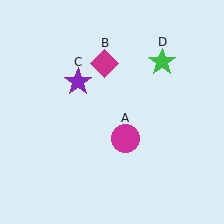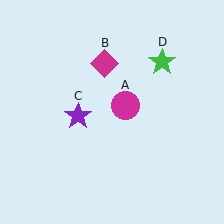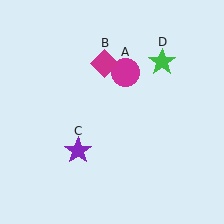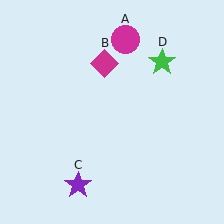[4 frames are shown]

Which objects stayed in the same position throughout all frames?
Magenta diamond (object B) and green star (object D) remained stationary.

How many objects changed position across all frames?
2 objects changed position: magenta circle (object A), purple star (object C).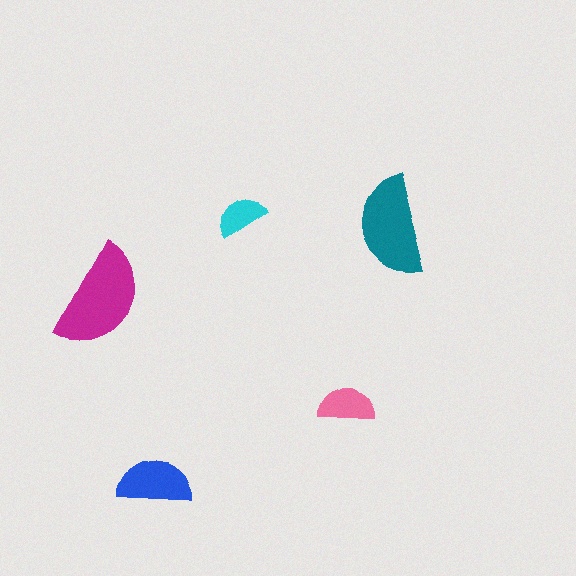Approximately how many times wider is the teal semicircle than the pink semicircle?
About 2 times wider.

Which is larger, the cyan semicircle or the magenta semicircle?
The magenta one.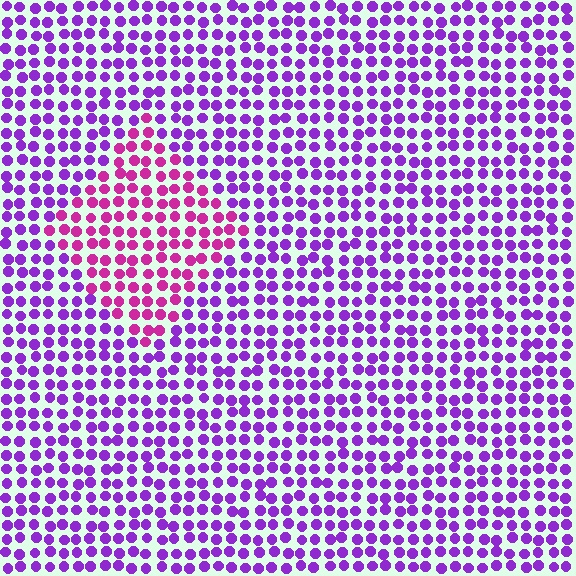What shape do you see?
I see a diamond.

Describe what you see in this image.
The image is filled with small purple elements in a uniform arrangement. A diamond-shaped region is visible where the elements are tinted to a slightly different hue, forming a subtle color boundary.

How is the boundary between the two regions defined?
The boundary is defined purely by a slight shift in hue (about 39 degrees). Spacing, size, and orientation are identical on both sides.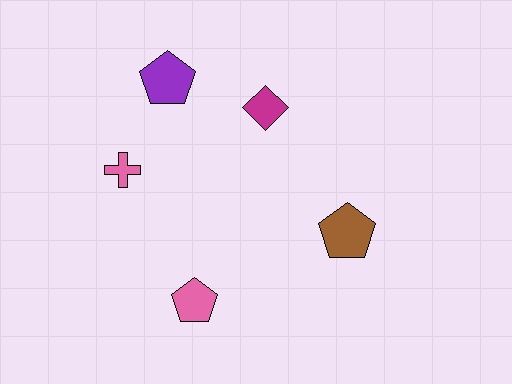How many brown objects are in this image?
There is 1 brown object.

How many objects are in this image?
There are 5 objects.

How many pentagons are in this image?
There are 3 pentagons.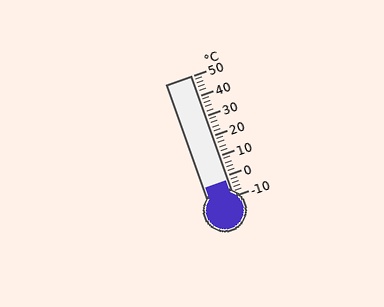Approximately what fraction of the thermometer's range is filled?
The thermometer is filled to approximately 15% of its range.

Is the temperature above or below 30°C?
The temperature is below 30°C.